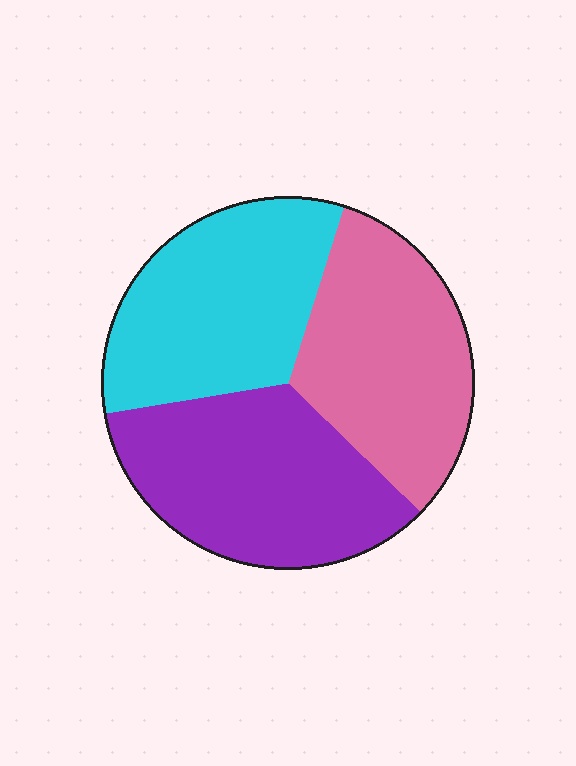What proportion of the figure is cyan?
Cyan covers about 35% of the figure.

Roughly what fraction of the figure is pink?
Pink takes up about one third (1/3) of the figure.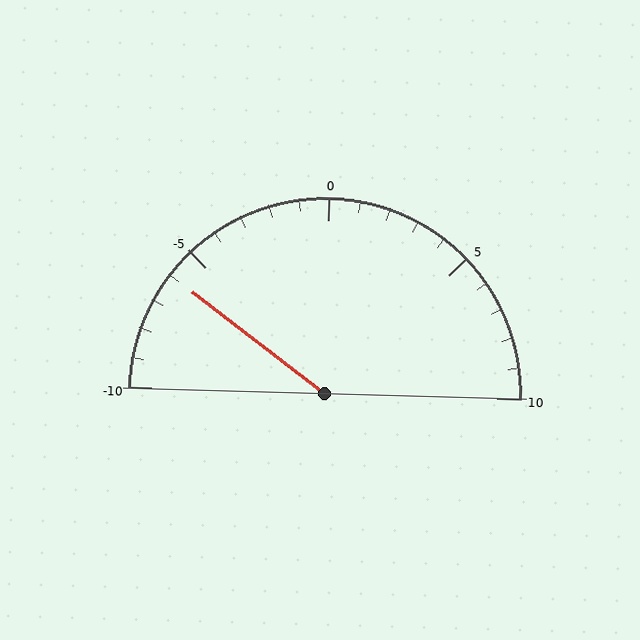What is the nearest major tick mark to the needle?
The nearest major tick mark is -5.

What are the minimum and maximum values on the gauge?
The gauge ranges from -10 to 10.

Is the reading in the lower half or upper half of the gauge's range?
The reading is in the lower half of the range (-10 to 10).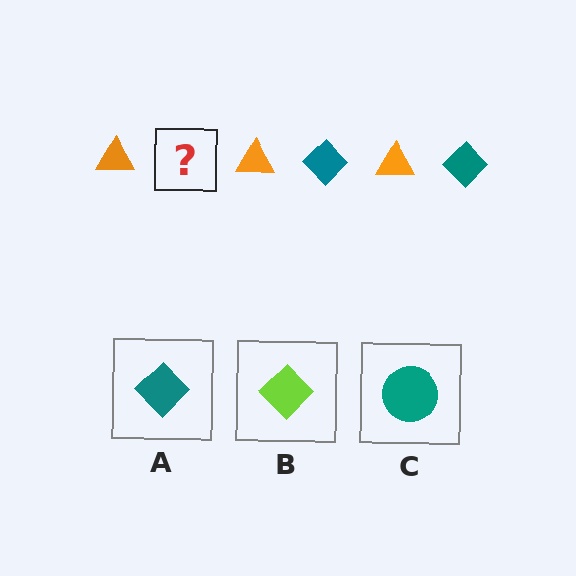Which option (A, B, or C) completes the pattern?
A.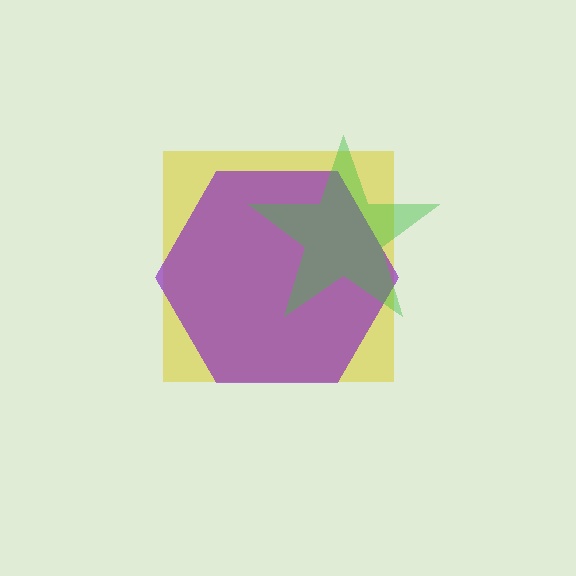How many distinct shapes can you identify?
There are 3 distinct shapes: a yellow square, a purple hexagon, a green star.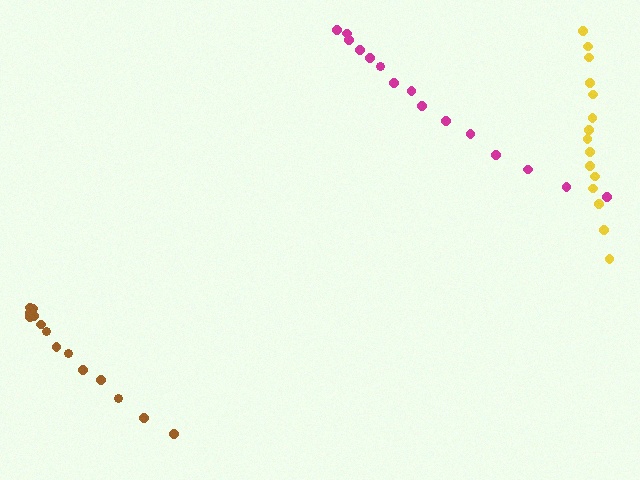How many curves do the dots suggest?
There are 3 distinct paths.